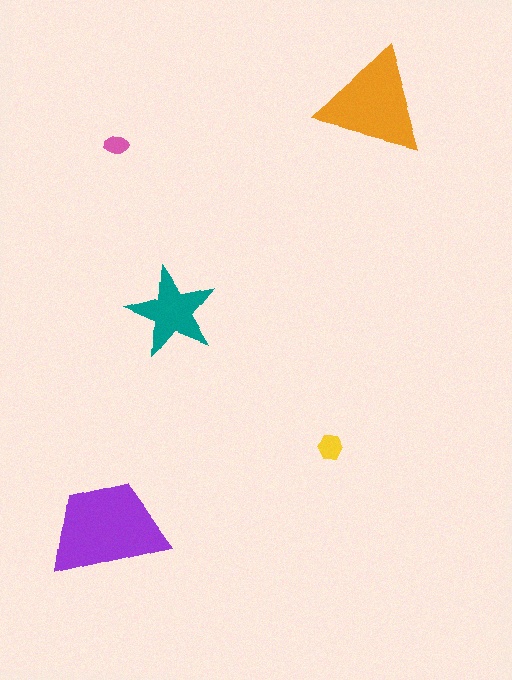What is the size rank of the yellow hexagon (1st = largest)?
4th.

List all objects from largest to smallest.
The purple trapezoid, the orange triangle, the teal star, the yellow hexagon, the pink ellipse.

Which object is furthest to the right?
The orange triangle is rightmost.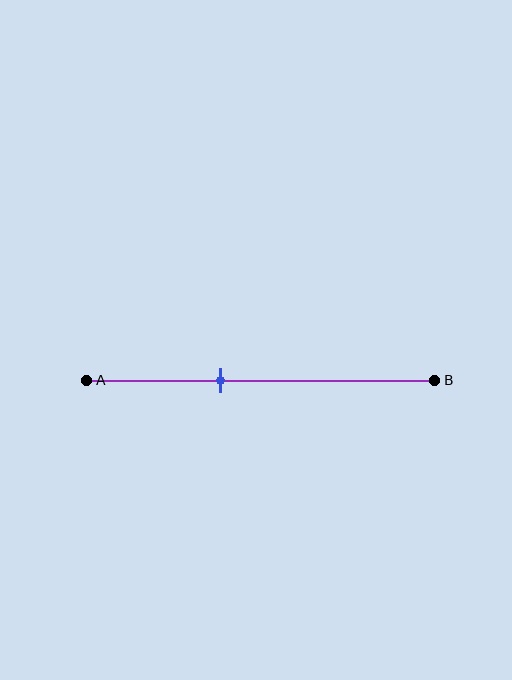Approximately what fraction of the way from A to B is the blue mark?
The blue mark is approximately 40% of the way from A to B.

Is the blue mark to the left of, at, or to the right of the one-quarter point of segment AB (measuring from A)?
The blue mark is to the right of the one-quarter point of segment AB.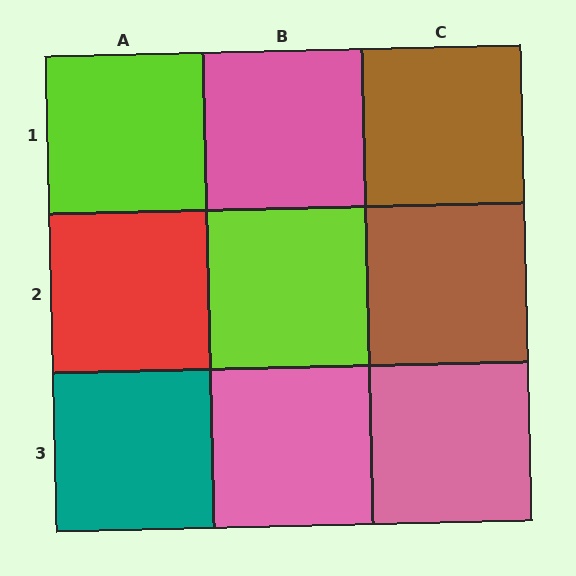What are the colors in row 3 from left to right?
Teal, pink, pink.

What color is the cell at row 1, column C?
Brown.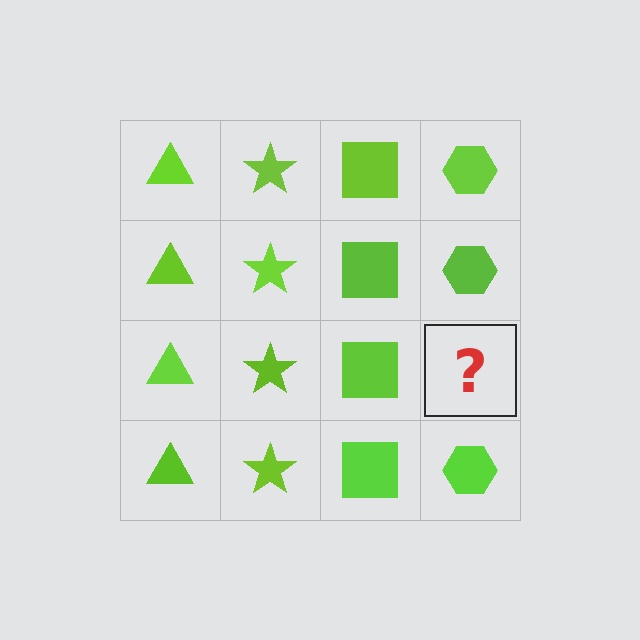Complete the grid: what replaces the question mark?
The question mark should be replaced with a lime hexagon.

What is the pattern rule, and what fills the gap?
The rule is that each column has a consistent shape. The gap should be filled with a lime hexagon.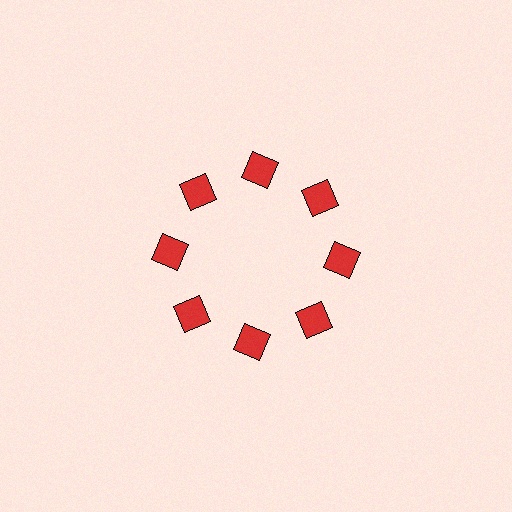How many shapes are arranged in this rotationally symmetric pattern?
There are 8 shapes, arranged in 8 groups of 1.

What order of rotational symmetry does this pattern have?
This pattern has 8-fold rotational symmetry.